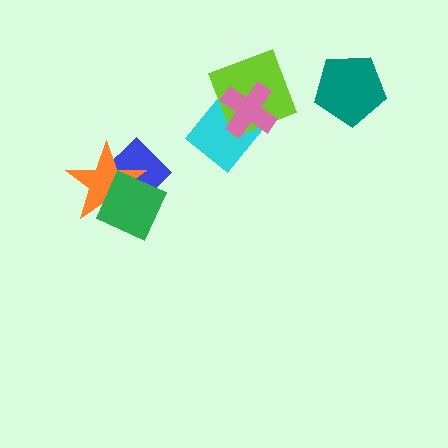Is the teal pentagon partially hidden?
No, no other shape covers it.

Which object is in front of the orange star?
The green diamond is in front of the orange star.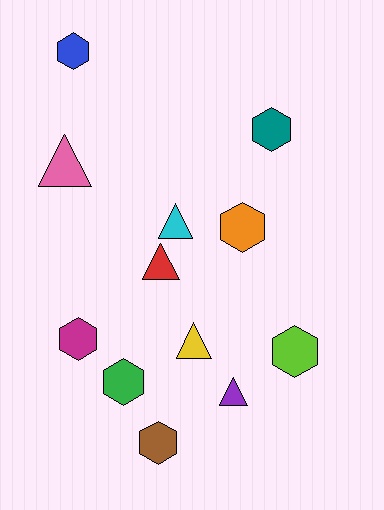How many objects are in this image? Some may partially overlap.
There are 12 objects.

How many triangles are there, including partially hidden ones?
There are 5 triangles.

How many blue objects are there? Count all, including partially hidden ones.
There is 1 blue object.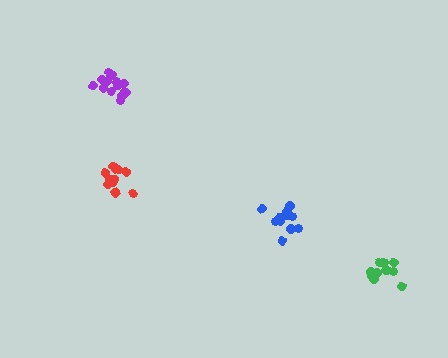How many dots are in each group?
Group 1: 12 dots, Group 2: 12 dots, Group 3: 12 dots, Group 4: 15 dots (51 total).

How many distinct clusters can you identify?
There are 4 distinct clusters.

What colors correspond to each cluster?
The clusters are colored: red, green, blue, purple.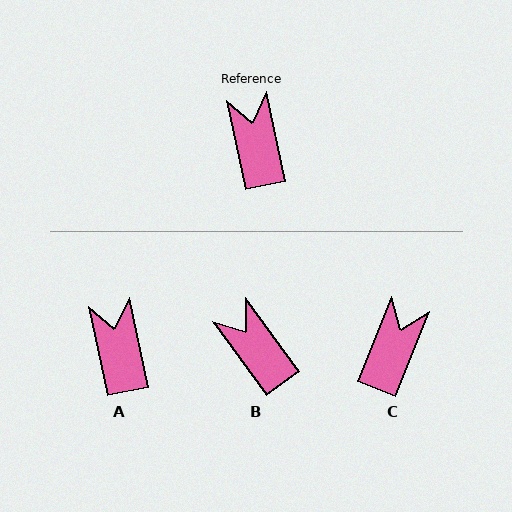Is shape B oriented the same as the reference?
No, it is off by about 24 degrees.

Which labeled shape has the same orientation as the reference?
A.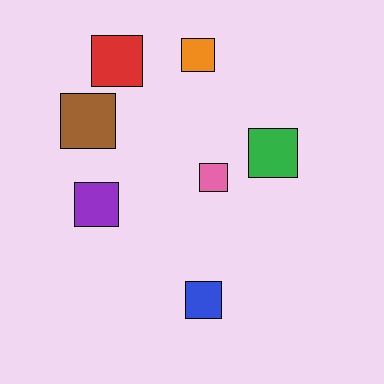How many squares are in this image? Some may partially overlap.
There are 7 squares.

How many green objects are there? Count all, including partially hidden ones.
There is 1 green object.